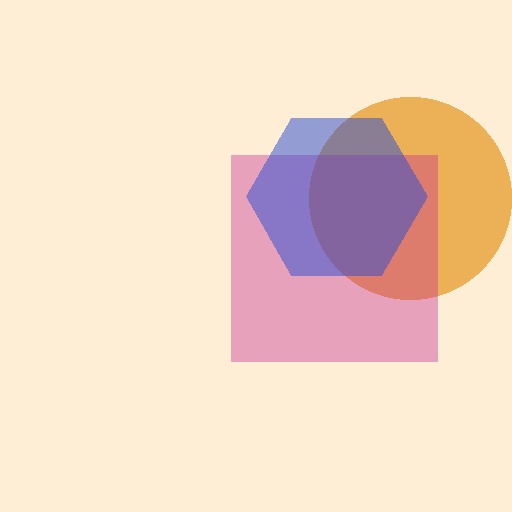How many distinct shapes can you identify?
There are 3 distinct shapes: an orange circle, a magenta square, a blue hexagon.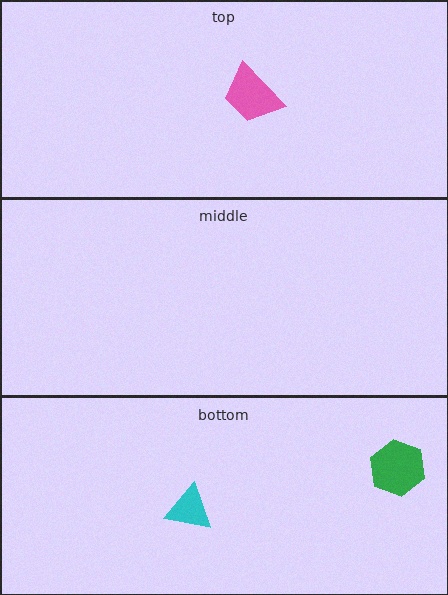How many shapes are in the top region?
1.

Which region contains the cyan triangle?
The bottom region.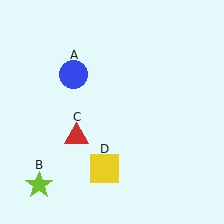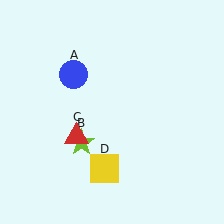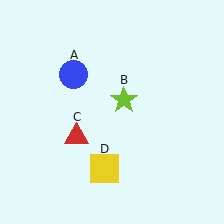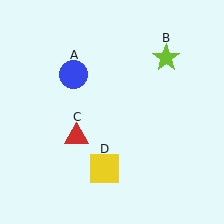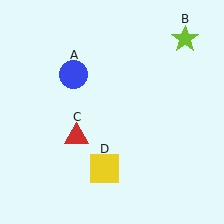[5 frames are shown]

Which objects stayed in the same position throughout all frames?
Blue circle (object A) and red triangle (object C) and yellow square (object D) remained stationary.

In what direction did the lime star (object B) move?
The lime star (object B) moved up and to the right.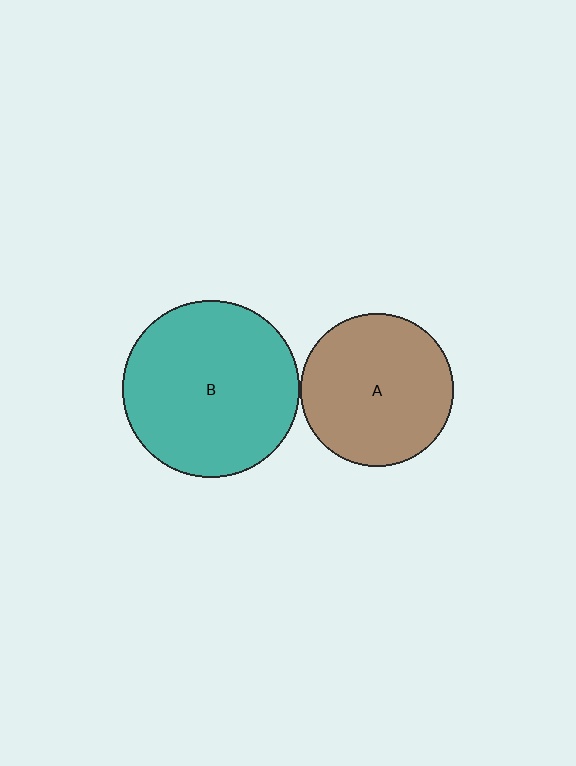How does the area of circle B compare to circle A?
Approximately 1.3 times.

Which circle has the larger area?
Circle B (teal).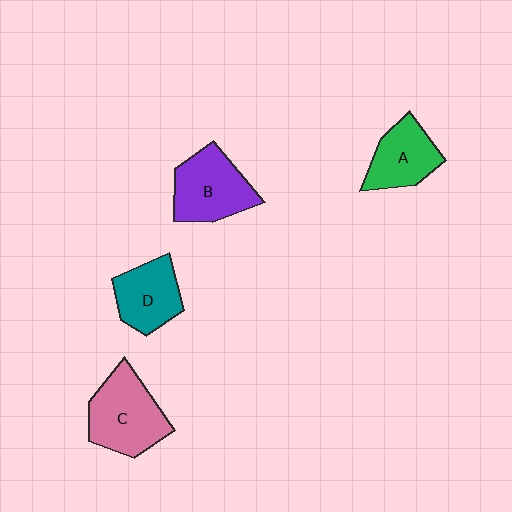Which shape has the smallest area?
Shape A (green).